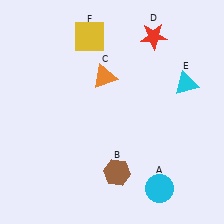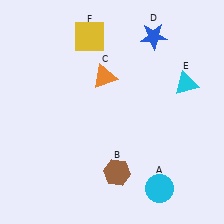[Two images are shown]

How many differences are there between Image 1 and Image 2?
There is 1 difference between the two images.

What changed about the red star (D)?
In Image 1, D is red. In Image 2, it changed to blue.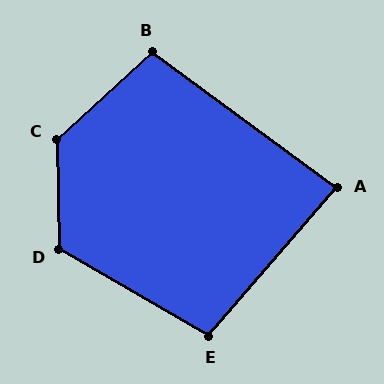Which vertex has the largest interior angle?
C, at approximately 131 degrees.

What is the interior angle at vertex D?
Approximately 121 degrees (obtuse).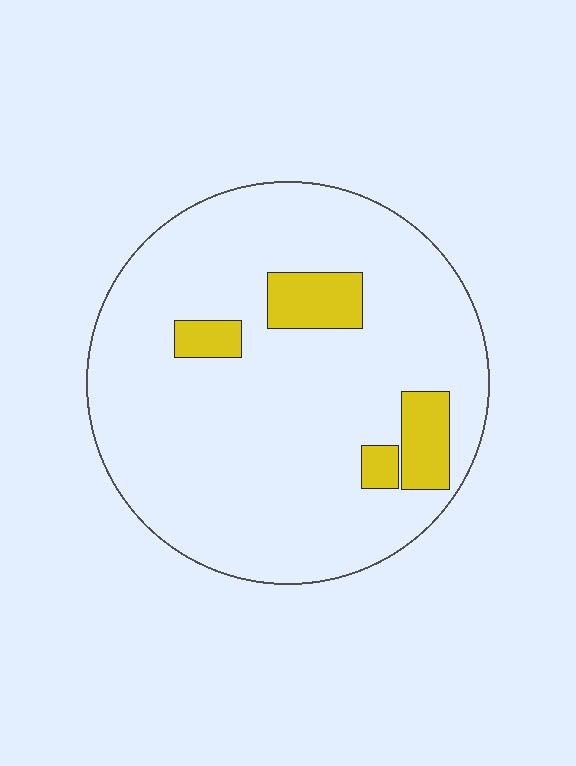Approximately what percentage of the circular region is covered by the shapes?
Approximately 10%.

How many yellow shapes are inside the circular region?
4.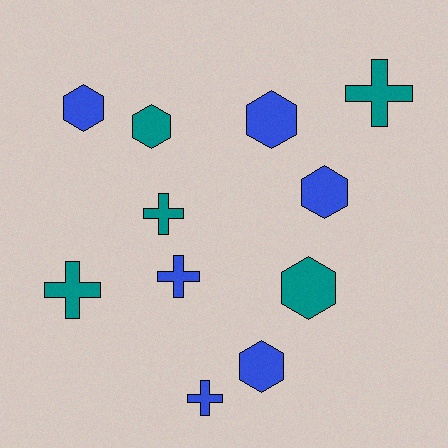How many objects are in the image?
There are 11 objects.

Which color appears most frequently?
Blue, with 6 objects.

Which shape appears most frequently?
Hexagon, with 6 objects.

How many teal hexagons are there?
There are 2 teal hexagons.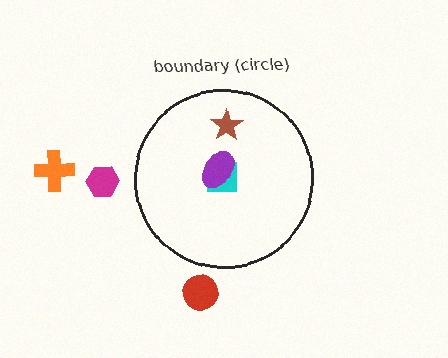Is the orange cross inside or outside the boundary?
Outside.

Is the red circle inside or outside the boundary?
Outside.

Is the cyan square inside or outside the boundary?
Inside.